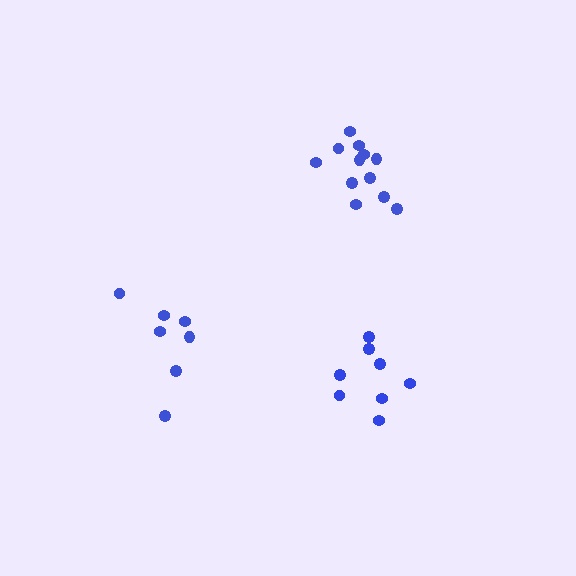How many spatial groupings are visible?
There are 3 spatial groupings.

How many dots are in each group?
Group 1: 7 dots, Group 2: 8 dots, Group 3: 12 dots (27 total).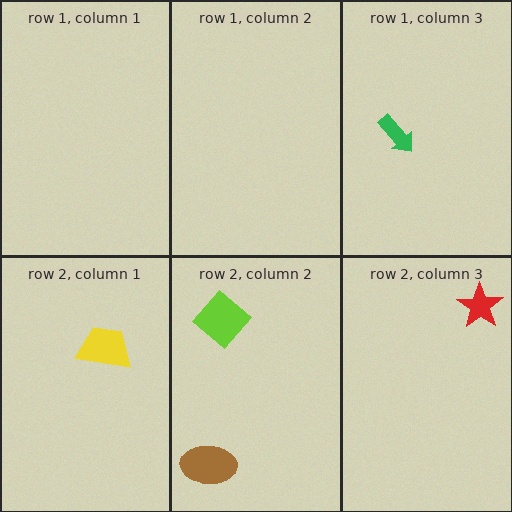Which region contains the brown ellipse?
The row 2, column 2 region.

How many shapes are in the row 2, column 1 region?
1.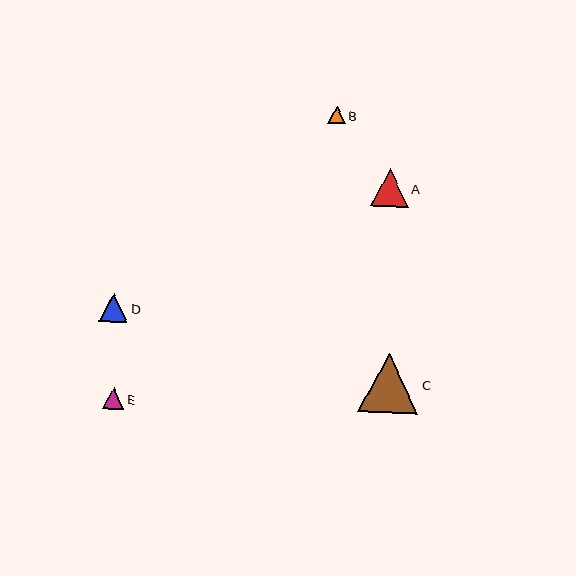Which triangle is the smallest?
Triangle B is the smallest with a size of approximately 18 pixels.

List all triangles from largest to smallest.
From largest to smallest: C, A, D, E, B.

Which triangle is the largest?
Triangle C is the largest with a size of approximately 60 pixels.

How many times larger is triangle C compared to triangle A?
Triangle C is approximately 1.6 times the size of triangle A.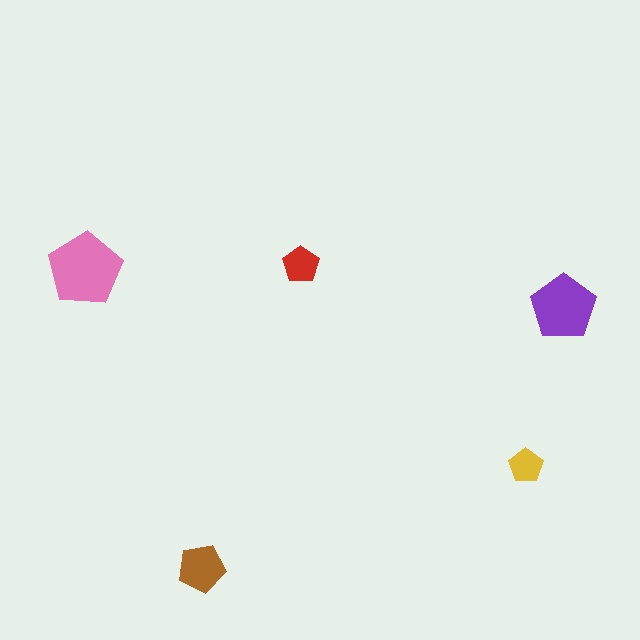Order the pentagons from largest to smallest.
the pink one, the purple one, the brown one, the red one, the yellow one.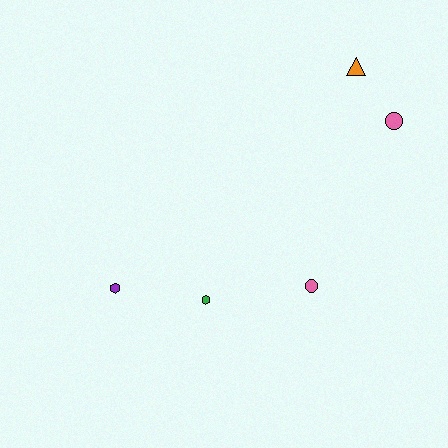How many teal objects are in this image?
There are no teal objects.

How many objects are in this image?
There are 5 objects.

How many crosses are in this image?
There are no crosses.